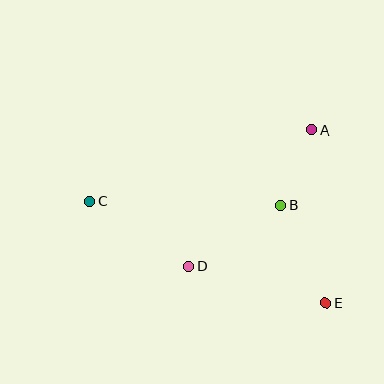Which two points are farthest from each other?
Points C and E are farthest from each other.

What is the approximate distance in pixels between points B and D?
The distance between B and D is approximately 111 pixels.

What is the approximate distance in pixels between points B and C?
The distance between B and C is approximately 191 pixels.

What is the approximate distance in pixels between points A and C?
The distance between A and C is approximately 233 pixels.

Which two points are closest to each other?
Points A and B are closest to each other.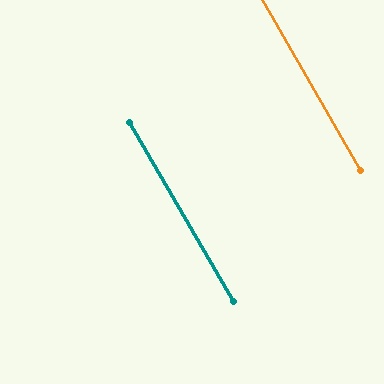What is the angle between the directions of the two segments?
Approximately 0 degrees.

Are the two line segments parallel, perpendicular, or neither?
Parallel — their directions differ by only 0.4°.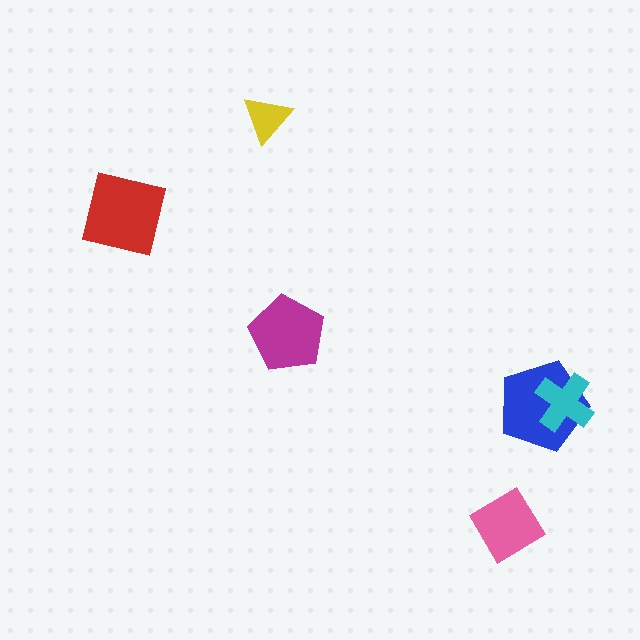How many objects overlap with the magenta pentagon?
0 objects overlap with the magenta pentagon.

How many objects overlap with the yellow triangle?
0 objects overlap with the yellow triangle.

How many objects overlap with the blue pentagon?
1 object overlaps with the blue pentagon.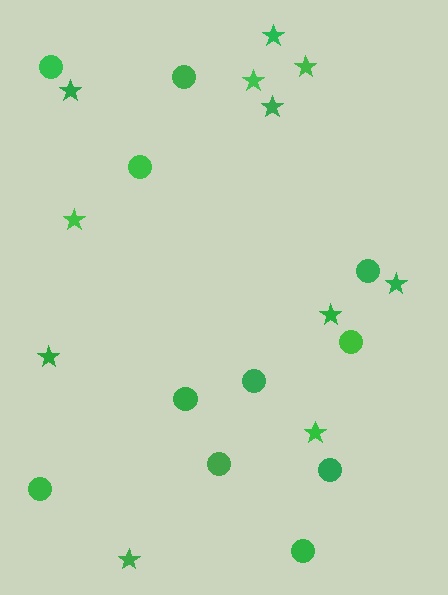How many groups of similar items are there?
There are 2 groups: one group of stars (11) and one group of circles (11).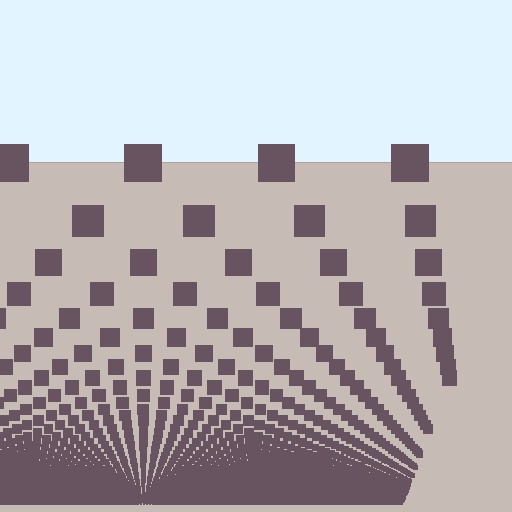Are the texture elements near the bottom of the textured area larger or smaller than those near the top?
Smaller. The gradient is inverted — elements near the bottom are smaller and denser.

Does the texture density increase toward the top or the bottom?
Density increases toward the bottom.